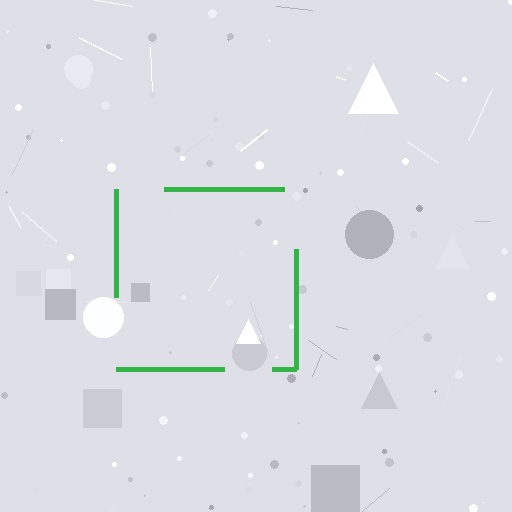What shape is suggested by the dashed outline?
The dashed outline suggests a square.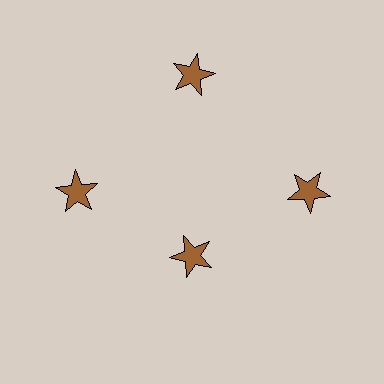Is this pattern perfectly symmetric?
No. The 4 brown stars are arranged in a ring, but one element near the 6 o'clock position is pulled inward toward the center, breaking the 4-fold rotational symmetry.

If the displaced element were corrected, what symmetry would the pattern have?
It would have 4-fold rotational symmetry — the pattern would map onto itself every 90 degrees.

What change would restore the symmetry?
The symmetry would be restored by moving it outward, back onto the ring so that all 4 stars sit at equal angles and equal distance from the center.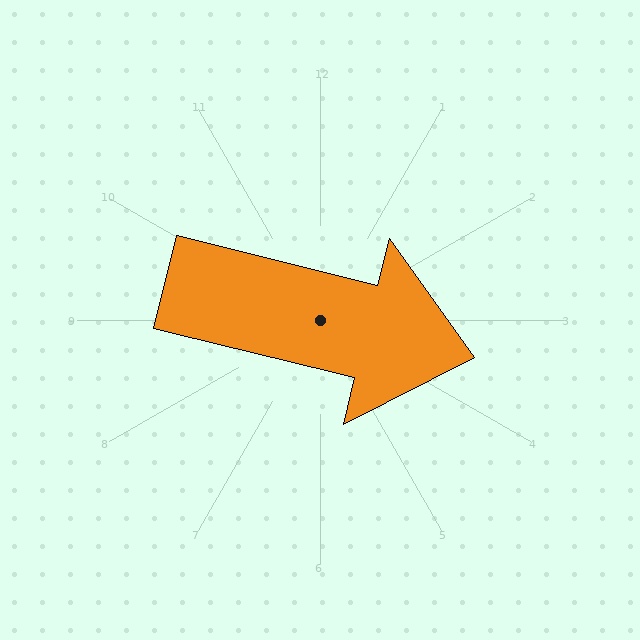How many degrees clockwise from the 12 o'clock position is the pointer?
Approximately 104 degrees.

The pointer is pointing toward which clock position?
Roughly 3 o'clock.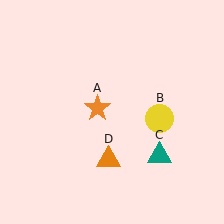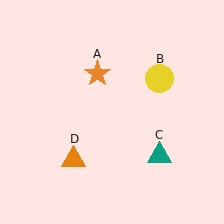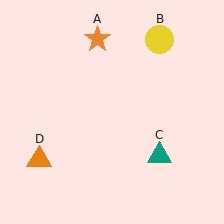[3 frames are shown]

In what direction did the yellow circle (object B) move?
The yellow circle (object B) moved up.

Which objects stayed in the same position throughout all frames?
Teal triangle (object C) remained stationary.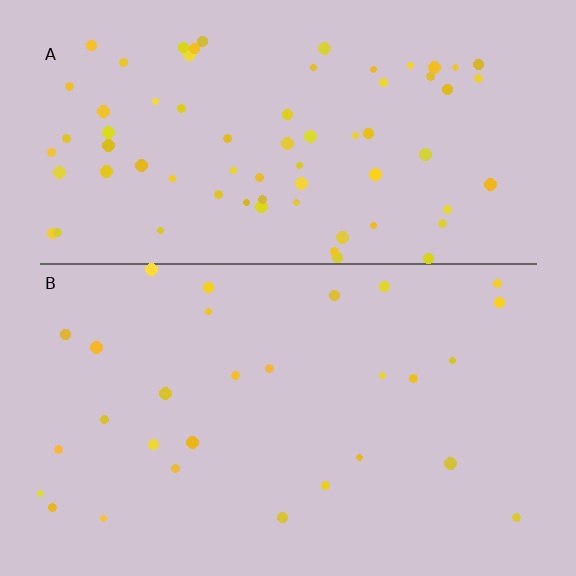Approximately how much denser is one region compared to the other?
Approximately 2.5× — region A over region B.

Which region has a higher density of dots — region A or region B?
A (the top).